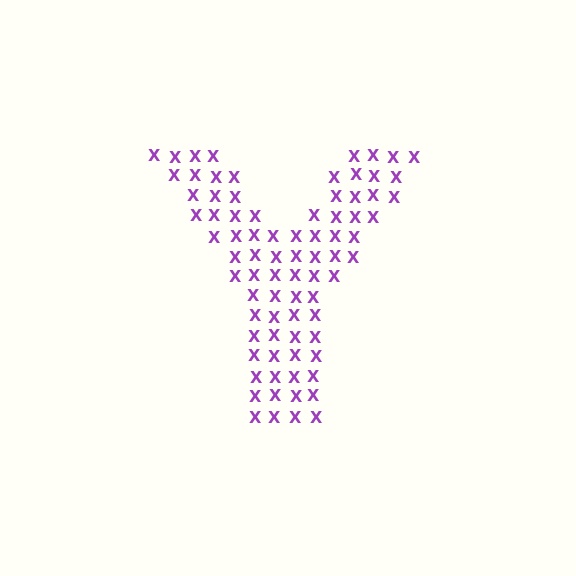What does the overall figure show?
The overall figure shows the letter Y.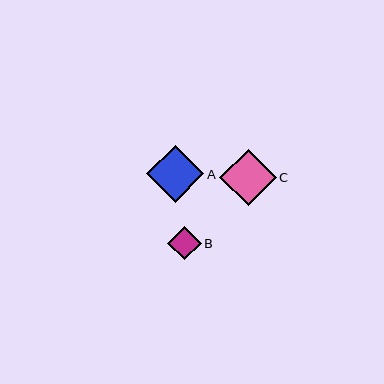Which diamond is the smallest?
Diamond B is the smallest with a size of approximately 33 pixels.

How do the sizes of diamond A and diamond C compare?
Diamond A and diamond C are approximately the same size.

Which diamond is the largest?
Diamond A is the largest with a size of approximately 58 pixels.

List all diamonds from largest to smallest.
From largest to smallest: A, C, B.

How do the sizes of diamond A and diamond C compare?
Diamond A and diamond C are approximately the same size.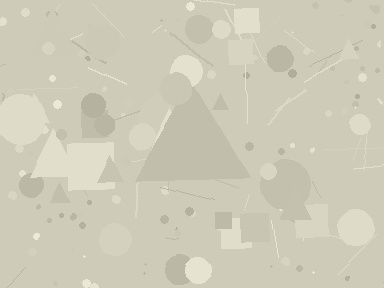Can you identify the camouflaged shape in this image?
The camouflaged shape is a triangle.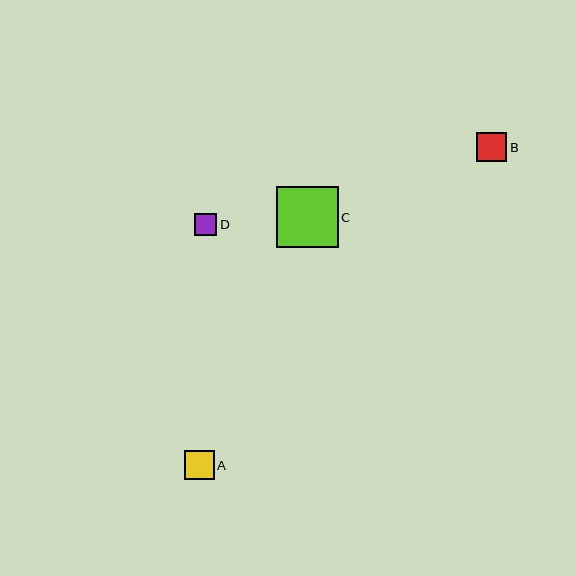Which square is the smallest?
Square D is the smallest with a size of approximately 23 pixels.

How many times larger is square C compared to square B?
Square C is approximately 2.1 times the size of square B.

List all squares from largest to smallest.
From largest to smallest: C, B, A, D.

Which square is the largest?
Square C is the largest with a size of approximately 61 pixels.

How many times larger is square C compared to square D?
Square C is approximately 2.7 times the size of square D.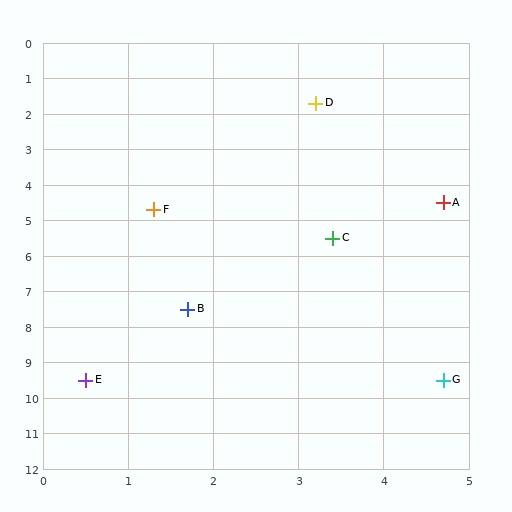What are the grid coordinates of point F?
Point F is at approximately (1.3, 4.7).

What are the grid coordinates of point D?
Point D is at approximately (3.2, 1.7).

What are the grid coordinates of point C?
Point C is at approximately (3.4, 5.5).